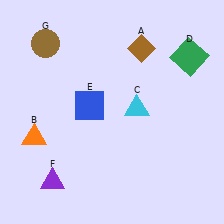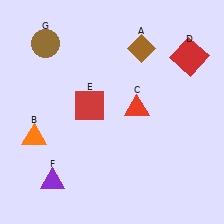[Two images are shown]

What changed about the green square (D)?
In Image 1, D is green. In Image 2, it changed to red.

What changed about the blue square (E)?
In Image 1, E is blue. In Image 2, it changed to red.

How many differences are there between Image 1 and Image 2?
There are 3 differences between the two images.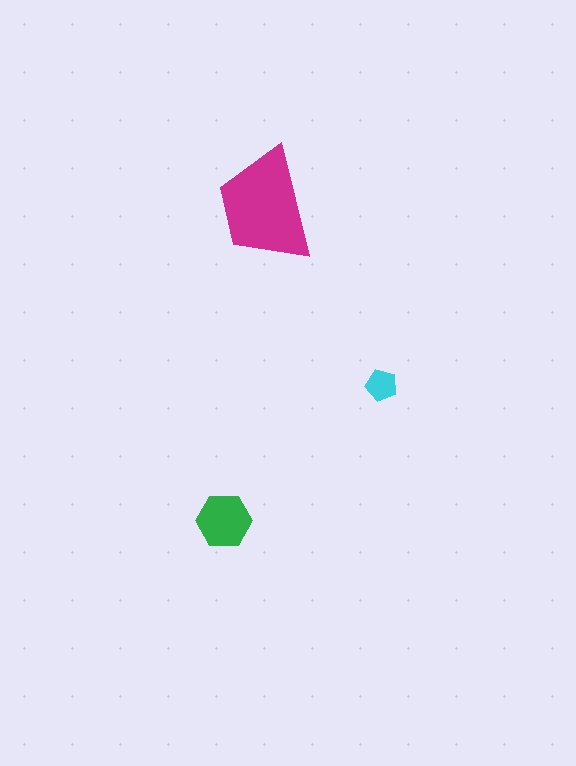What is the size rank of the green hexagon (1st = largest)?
2nd.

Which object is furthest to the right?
The cyan pentagon is rightmost.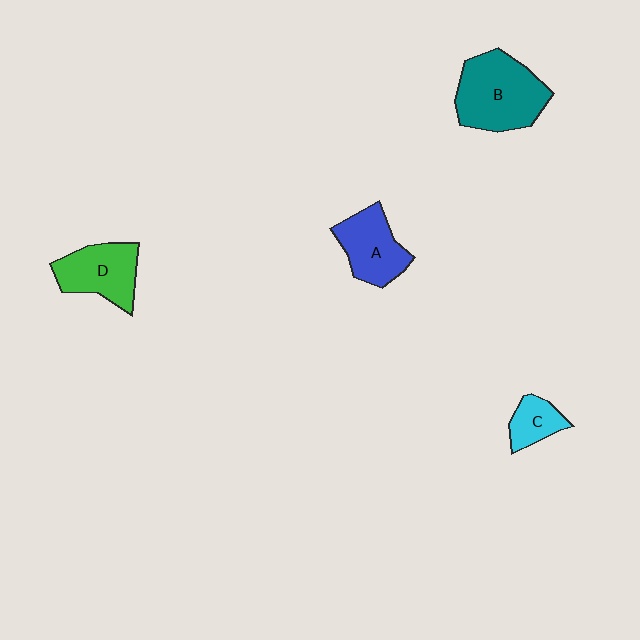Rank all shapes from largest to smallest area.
From largest to smallest: B (teal), D (green), A (blue), C (cyan).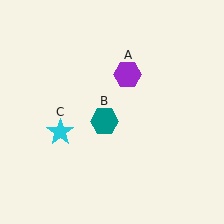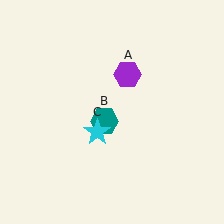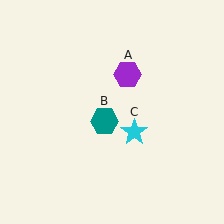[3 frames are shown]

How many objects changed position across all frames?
1 object changed position: cyan star (object C).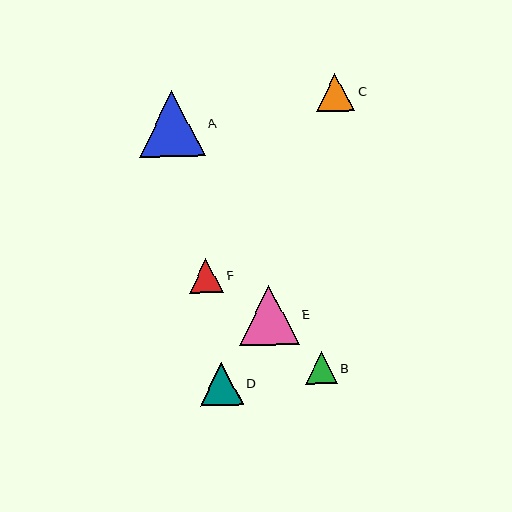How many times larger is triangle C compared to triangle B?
Triangle C is approximately 1.2 times the size of triangle B.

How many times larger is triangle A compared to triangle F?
Triangle A is approximately 1.9 times the size of triangle F.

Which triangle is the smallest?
Triangle B is the smallest with a size of approximately 32 pixels.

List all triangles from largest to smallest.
From largest to smallest: A, E, D, C, F, B.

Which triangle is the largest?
Triangle A is the largest with a size of approximately 66 pixels.